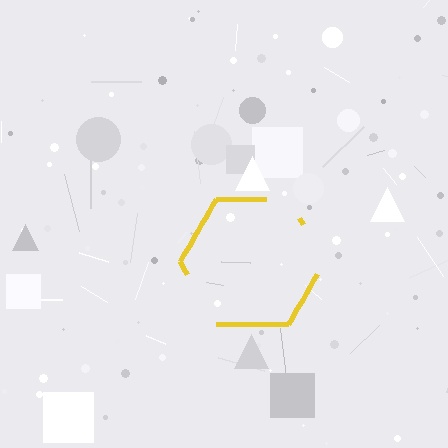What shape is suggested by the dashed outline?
The dashed outline suggests a hexagon.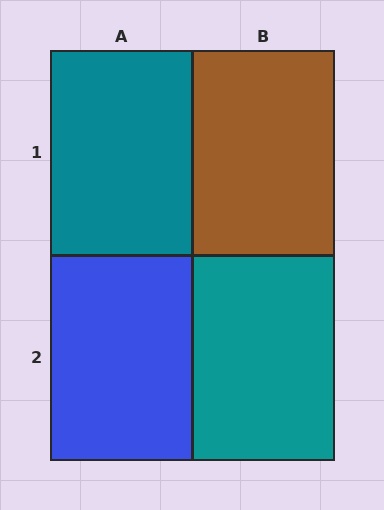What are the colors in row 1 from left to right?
Teal, brown.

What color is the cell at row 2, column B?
Teal.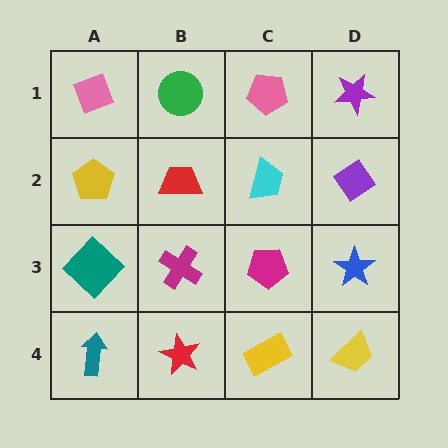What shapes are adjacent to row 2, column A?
A pink diamond (row 1, column A), a teal diamond (row 3, column A), a red trapezoid (row 2, column B).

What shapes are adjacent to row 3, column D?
A purple diamond (row 2, column D), a yellow trapezoid (row 4, column D), a magenta pentagon (row 3, column C).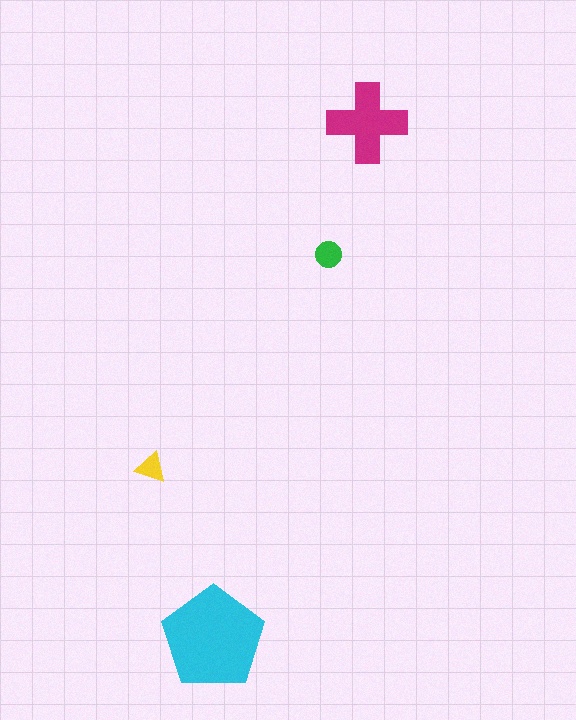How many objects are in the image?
There are 4 objects in the image.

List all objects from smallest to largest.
The yellow triangle, the green circle, the magenta cross, the cyan pentagon.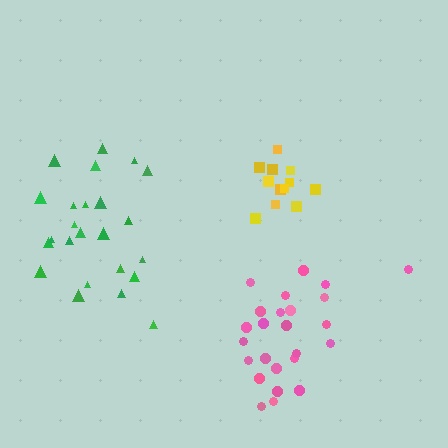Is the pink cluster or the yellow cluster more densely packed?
Yellow.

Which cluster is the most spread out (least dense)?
Pink.